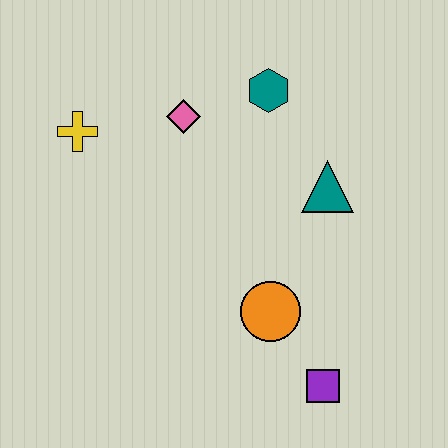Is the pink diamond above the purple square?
Yes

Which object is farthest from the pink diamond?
The purple square is farthest from the pink diamond.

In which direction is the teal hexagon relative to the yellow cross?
The teal hexagon is to the right of the yellow cross.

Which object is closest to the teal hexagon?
The pink diamond is closest to the teal hexagon.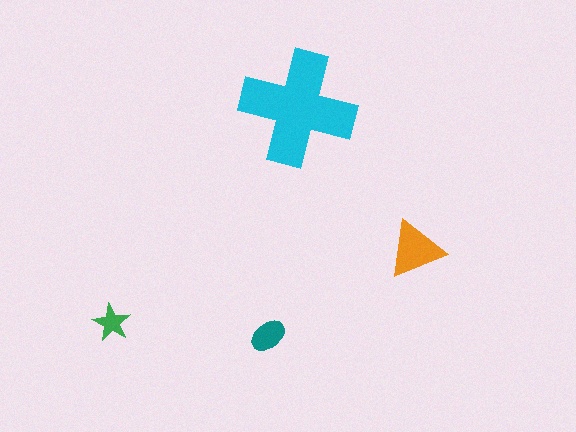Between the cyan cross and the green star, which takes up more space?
The cyan cross.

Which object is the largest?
The cyan cross.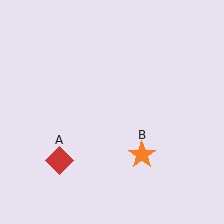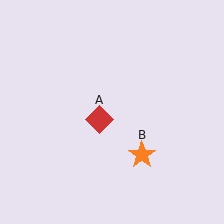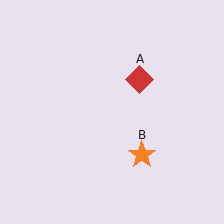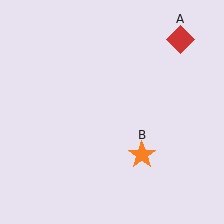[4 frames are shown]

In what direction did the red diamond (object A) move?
The red diamond (object A) moved up and to the right.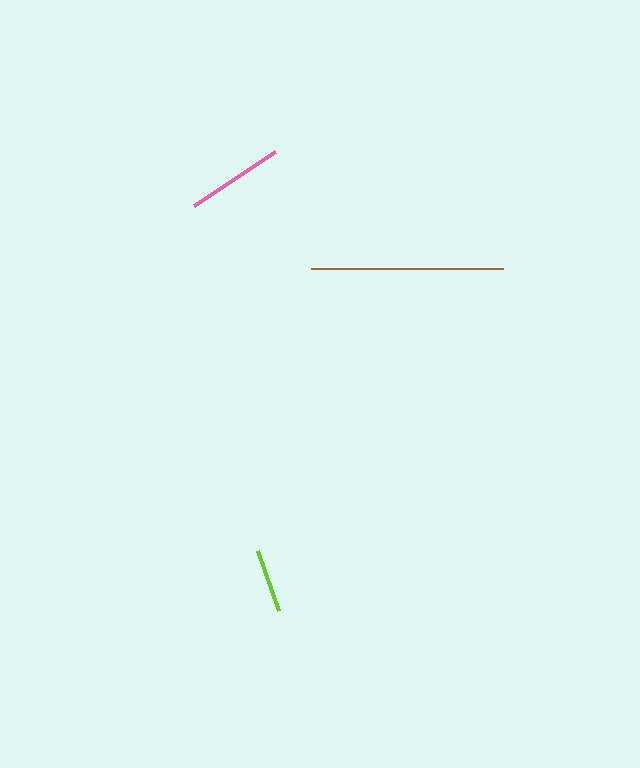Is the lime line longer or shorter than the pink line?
The pink line is longer than the lime line.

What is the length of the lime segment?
The lime segment is approximately 63 pixels long.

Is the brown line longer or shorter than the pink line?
The brown line is longer than the pink line.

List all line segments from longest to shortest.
From longest to shortest: brown, pink, lime.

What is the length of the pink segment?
The pink segment is approximately 98 pixels long.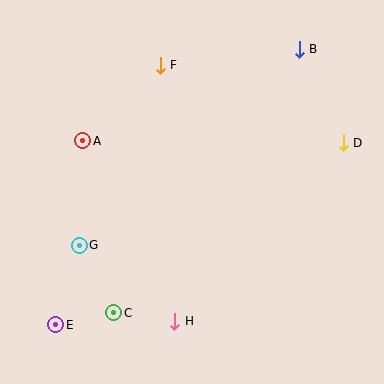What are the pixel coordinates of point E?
Point E is at (56, 325).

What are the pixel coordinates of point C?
Point C is at (114, 313).